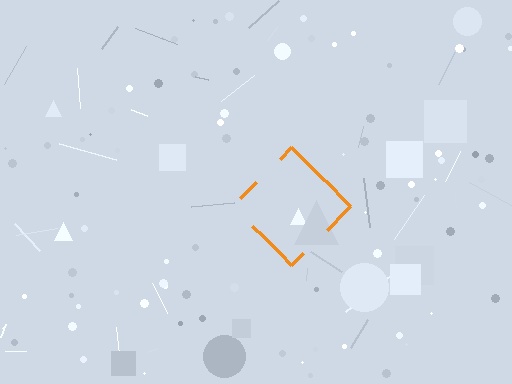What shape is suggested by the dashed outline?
The dashed outline suggests a diamond.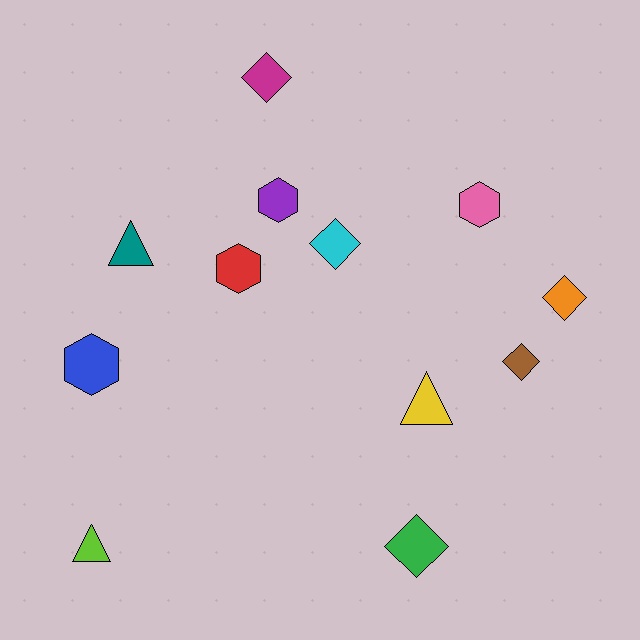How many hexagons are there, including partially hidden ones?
There are 4 hexagons.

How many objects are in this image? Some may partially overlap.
There are 12 objects.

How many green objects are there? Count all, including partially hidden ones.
There is 1 green object.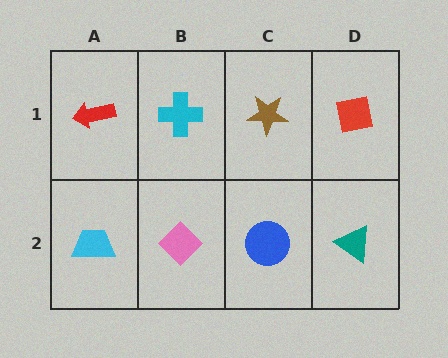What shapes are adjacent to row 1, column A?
A cyan trapezoid (row 2, column A), a cyan cross (row 1, column B).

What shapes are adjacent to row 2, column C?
A brown star (row 1, column C), a pink diamond (row 2, column B), a teal triangle (row 2, column D).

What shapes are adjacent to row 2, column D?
A red square (row 1, column D), a blue circle (row 2, column C).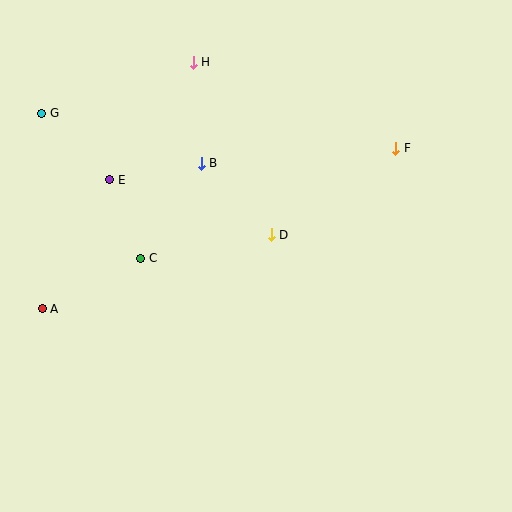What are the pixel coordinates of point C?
Point C is at (141, 258).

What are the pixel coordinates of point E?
Point E is at (110, 180).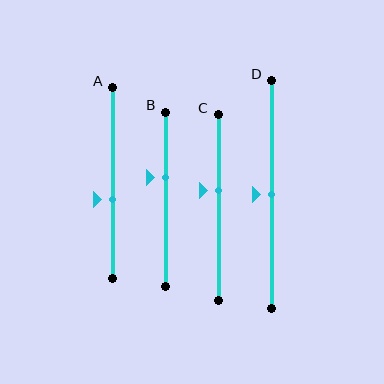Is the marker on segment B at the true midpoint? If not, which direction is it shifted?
No, the marker on segment B is shifted upward by about 13% of the segment length.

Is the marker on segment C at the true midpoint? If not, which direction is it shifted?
No, the marker on segment C is shifted upward by about 10% of the segment length.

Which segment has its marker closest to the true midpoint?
Segment D has its marker closest to the true midpoint.